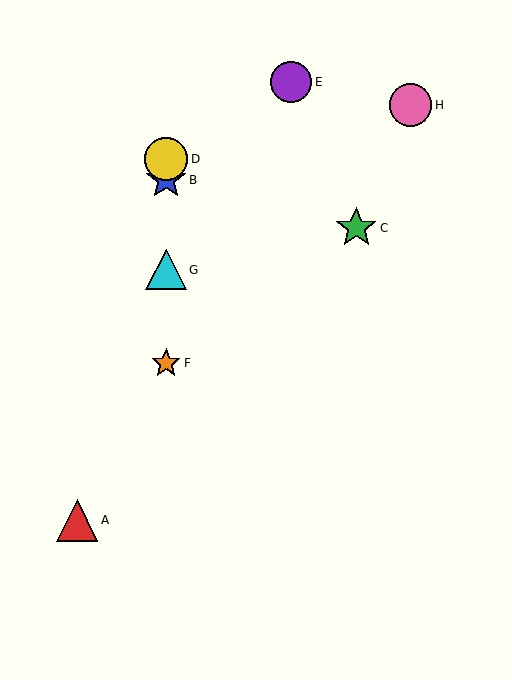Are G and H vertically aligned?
No, G is at x≈166 and H is at x≈411.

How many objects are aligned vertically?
4 objects (B, D, F, G) are aligned vertically.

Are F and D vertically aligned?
Yes, both are at x≈166.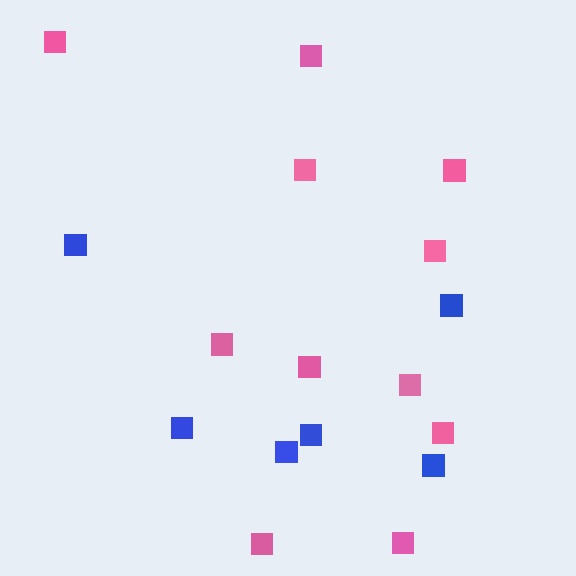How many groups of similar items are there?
There are 2 groups: one group of blue squares (6) and one group of pink squares (11).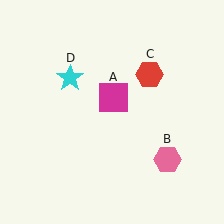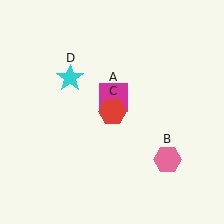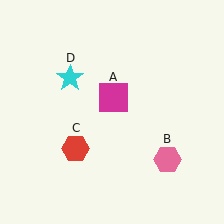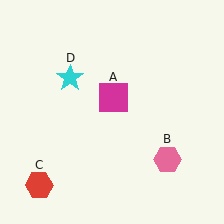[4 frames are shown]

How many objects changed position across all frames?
1 object changed position: red hexagon (object C).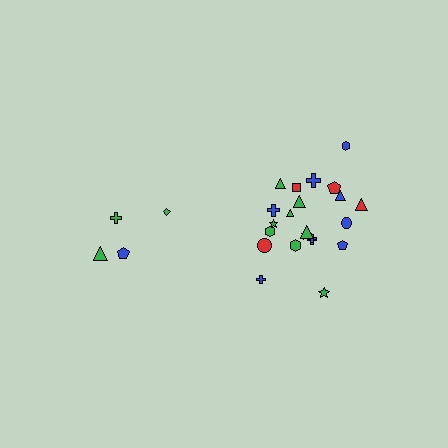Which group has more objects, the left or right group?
The right group.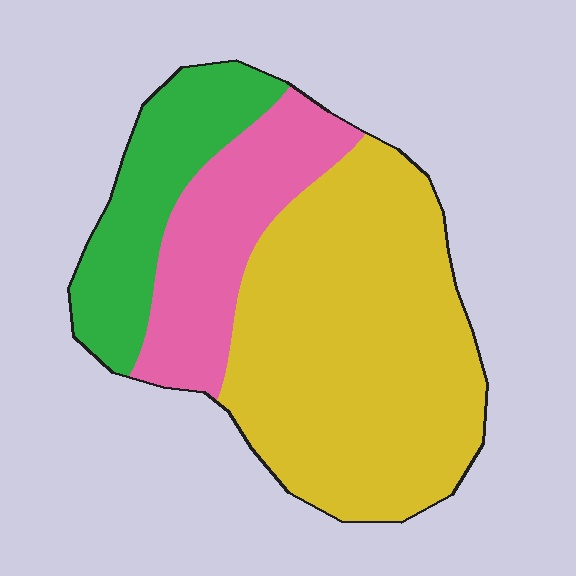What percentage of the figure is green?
Green covers around 20% of the figure.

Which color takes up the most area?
Yellow, at roughly 55%.